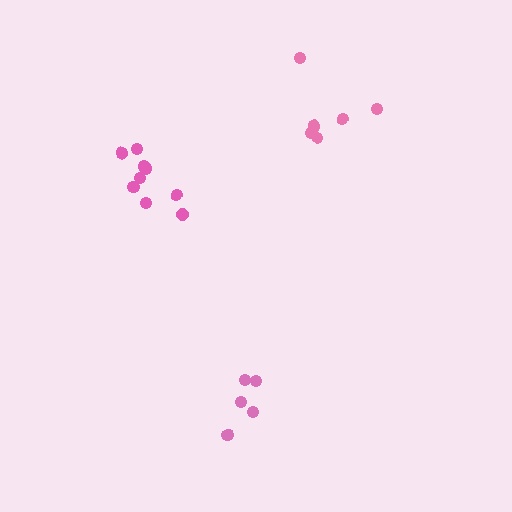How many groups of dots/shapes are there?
There are 3 groups.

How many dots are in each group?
Group 1: 6 dots, Group 2: 5 dots, Group 3: 10 dots (21 total).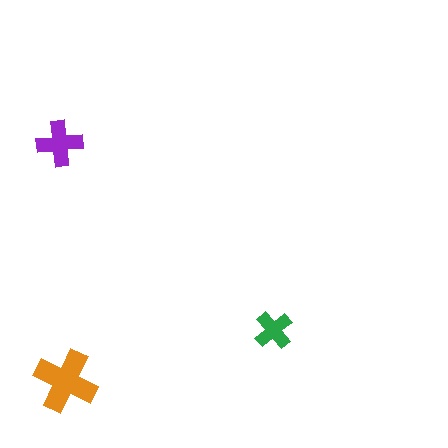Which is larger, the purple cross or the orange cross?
The orange one.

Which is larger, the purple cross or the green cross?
The purple one.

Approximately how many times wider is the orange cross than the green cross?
About 1.5 times wider.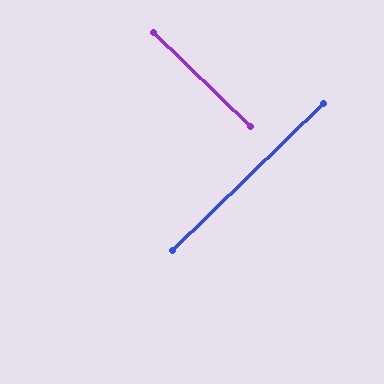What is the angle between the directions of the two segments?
Approximately 88 degrees.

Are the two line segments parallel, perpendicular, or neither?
Perpendicular — they meet at approximately 88°.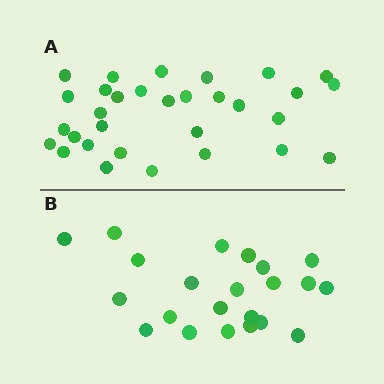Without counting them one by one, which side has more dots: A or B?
Region A (the top region) has more dots.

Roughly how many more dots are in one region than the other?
Region A has roughly 8 or so more dots than region B.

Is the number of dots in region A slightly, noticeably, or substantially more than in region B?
Region A has noticeably more, but not dramatically so. The ratio is roughly 1.4 to 1.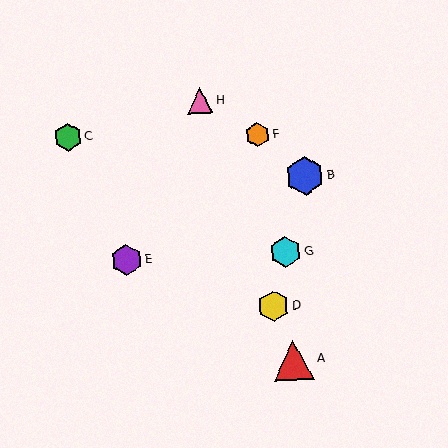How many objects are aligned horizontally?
2 objects (E, G) are aligned horizontally.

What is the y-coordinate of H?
Object H is at y≈101.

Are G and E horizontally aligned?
Yes, both are at y≈252.